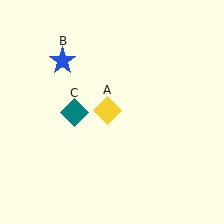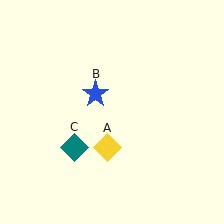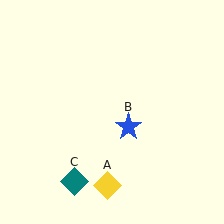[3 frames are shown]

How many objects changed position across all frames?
3 objects changed position: yellow diamond (object A), blue star (object B), teal diamond (object C).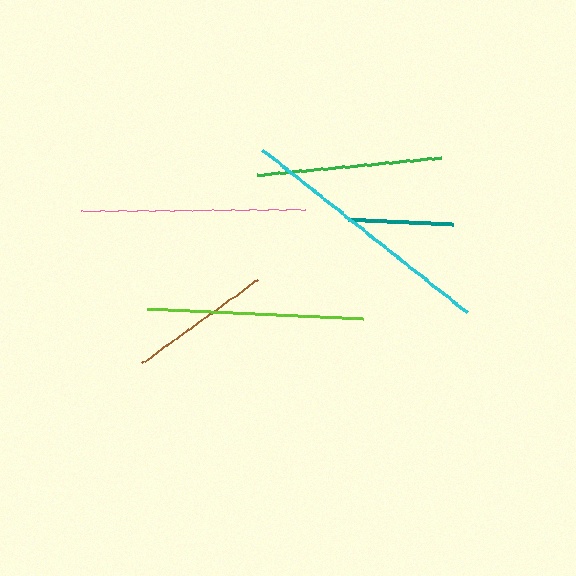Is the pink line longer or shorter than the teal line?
The pink line is longer than the teal line.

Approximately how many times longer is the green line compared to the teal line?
The green line is approximately 1.8 times the length of the teal line.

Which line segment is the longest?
The cyan line is the longest at approximately 261 pixels.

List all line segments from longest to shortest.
From longest to shortest: cyan, pink, lime, green, brown, teal.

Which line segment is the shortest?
The teal line is the shortest at approximately 105 pixels.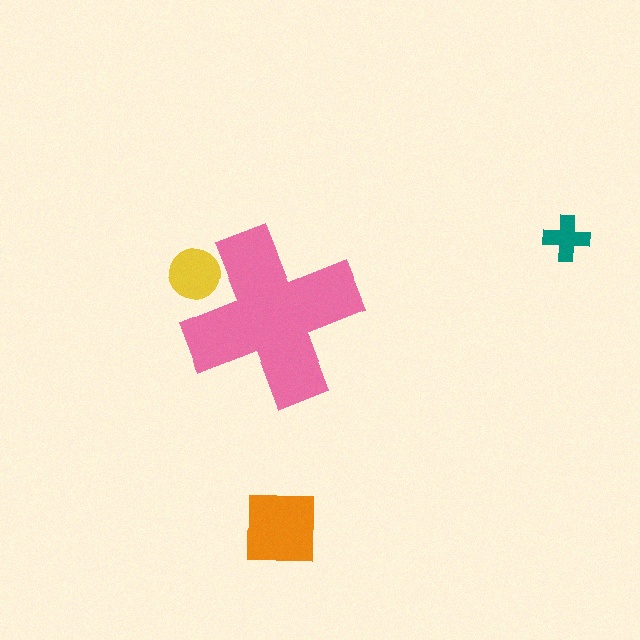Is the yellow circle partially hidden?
Yes, the yellow circle is partially hidden behind the pink cross.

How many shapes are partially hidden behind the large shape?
1 shape is partially hidden.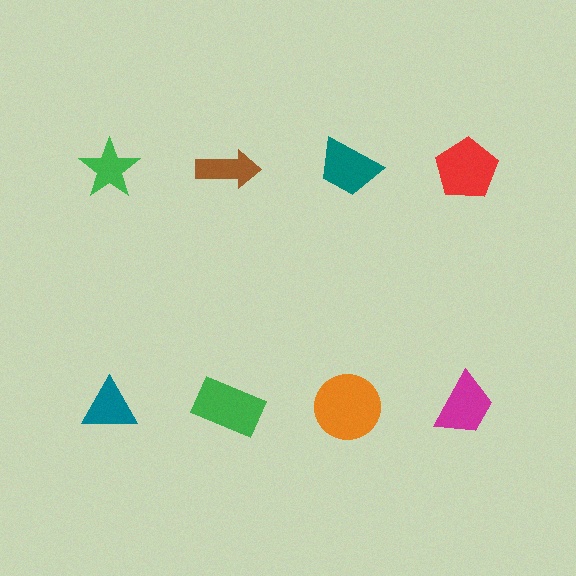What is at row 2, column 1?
A teal triangle.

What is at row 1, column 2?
A brown arrow.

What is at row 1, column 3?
A teal trapezoid.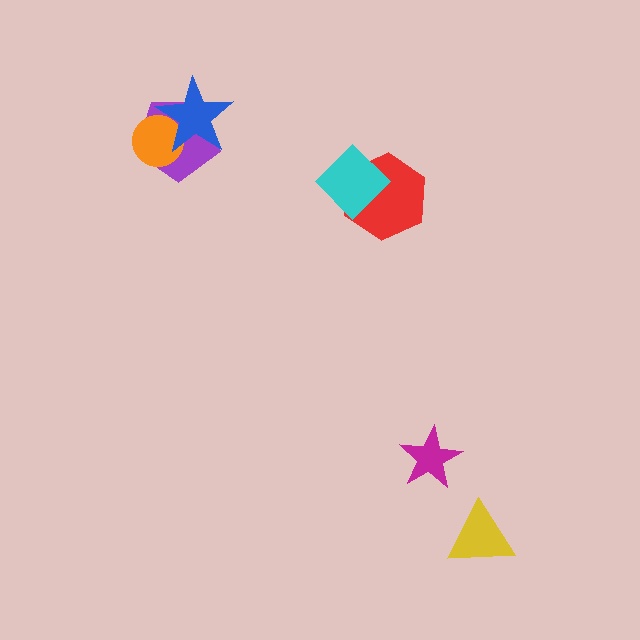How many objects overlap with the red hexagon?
1 object overlaps with the red hexagon.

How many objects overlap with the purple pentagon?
2 objects overlap with the purple pentagon.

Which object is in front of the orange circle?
The blue star is in front of the orange circle.